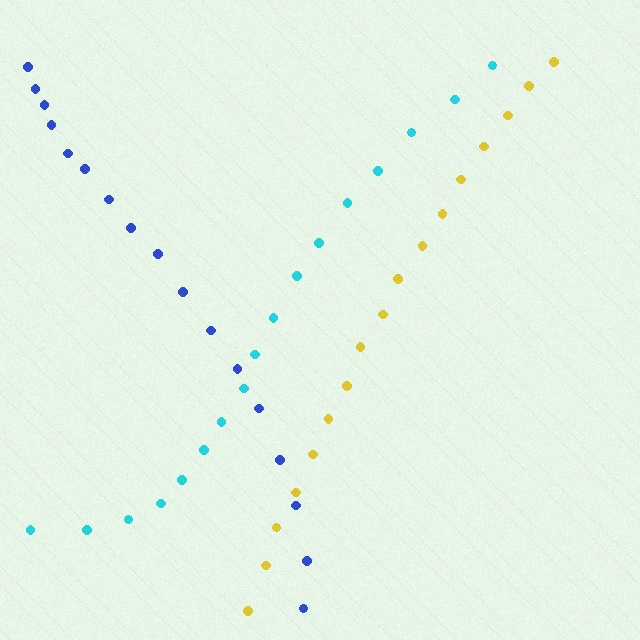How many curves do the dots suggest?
There are 3 distinct paths.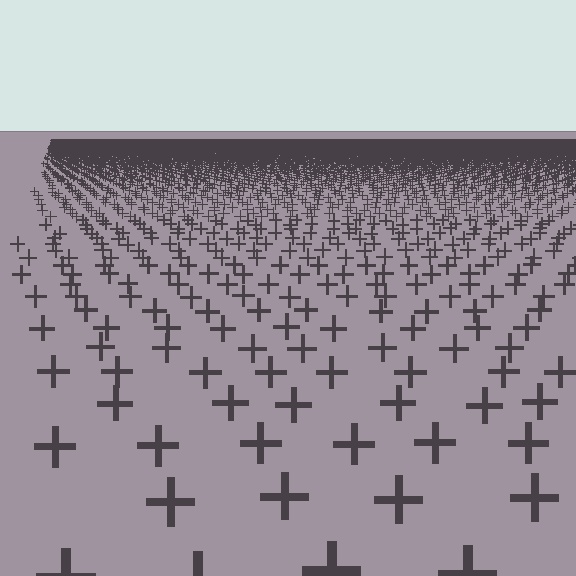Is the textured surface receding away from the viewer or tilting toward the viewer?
The surface is receding away from the viewer. Texture elements get smaller and denser toward the top.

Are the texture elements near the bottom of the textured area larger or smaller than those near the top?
Larger. Near the bottom, elements are closer to the viewer and appear at a bigger on-screen size.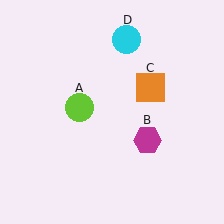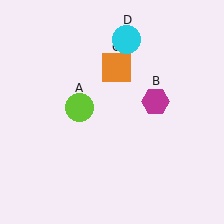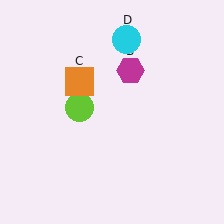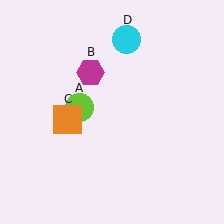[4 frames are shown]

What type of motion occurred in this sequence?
The magenta hexagon (object B), orange square (object C) rotated counterclockwise around the center of the scene.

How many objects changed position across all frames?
2 objects changed position: magenta hexagon (object B), orange square (object C).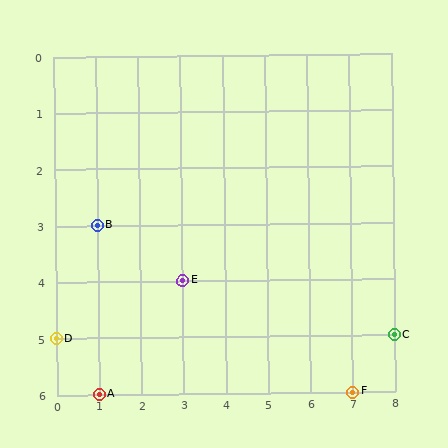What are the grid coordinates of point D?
Point D is at grid coordinates (0, 5).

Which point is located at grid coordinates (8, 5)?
Point C is at (8, 5).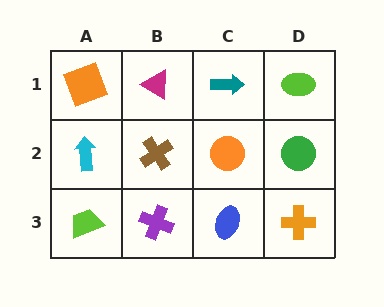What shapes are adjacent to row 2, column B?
A magenta triangle (row 1, column B), a purple cross (row 3, column B), a cyan arrow (row 2, column A), an orange circle (row 2, column C).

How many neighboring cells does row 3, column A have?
2.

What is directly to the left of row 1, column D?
A teal arrow.